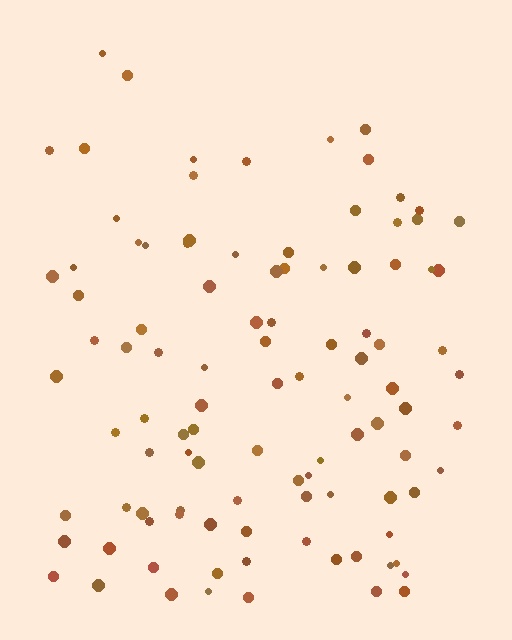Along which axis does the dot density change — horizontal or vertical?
Vertical.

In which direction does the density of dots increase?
From top to bottom, with the bottom side densest.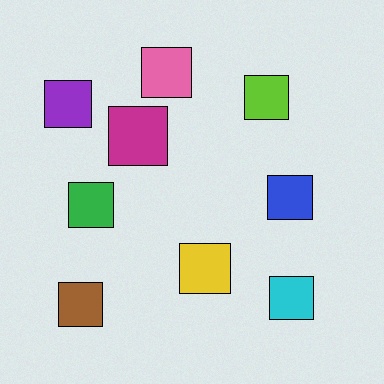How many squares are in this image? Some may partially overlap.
There are 9 squares.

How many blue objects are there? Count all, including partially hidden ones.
There is 1 blue object.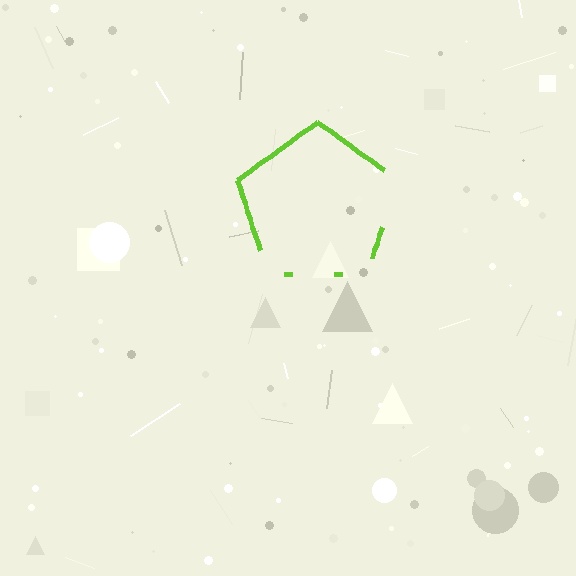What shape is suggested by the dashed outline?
The dashed outline suggests a pentagon.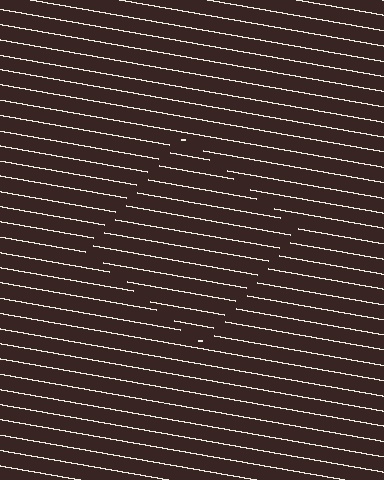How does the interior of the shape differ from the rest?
The interior of the shape contains the same grating, shifted by half a period — the contour is defined by the phase discontinuity where line-ends from the inner and outer gratings abut.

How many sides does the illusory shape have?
4 sides — the line-ends trace a square.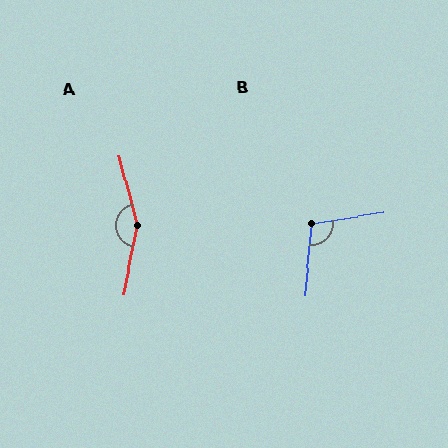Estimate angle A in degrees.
Approximately 154 degrees.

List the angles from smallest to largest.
B (104°), A (154°).